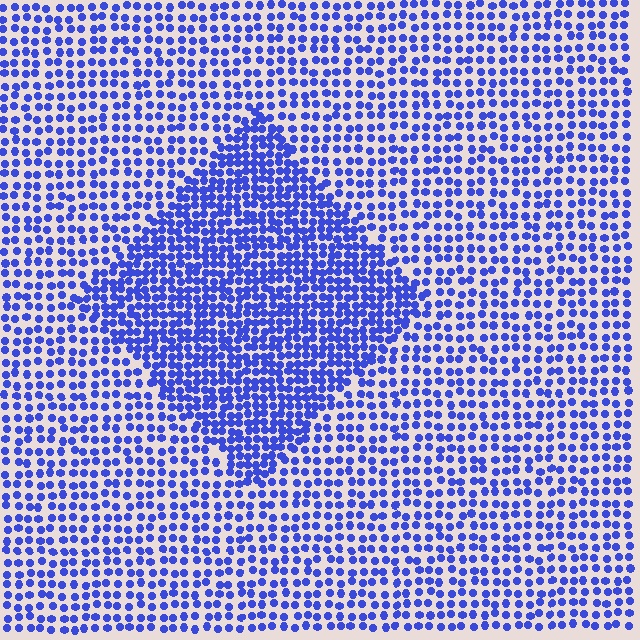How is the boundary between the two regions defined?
The boundary is defined by a change in element density (approximately 1.8x ratio). All elements are the same color, size, and shape.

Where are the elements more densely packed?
The elements are more densely packed inside the diamond boundary.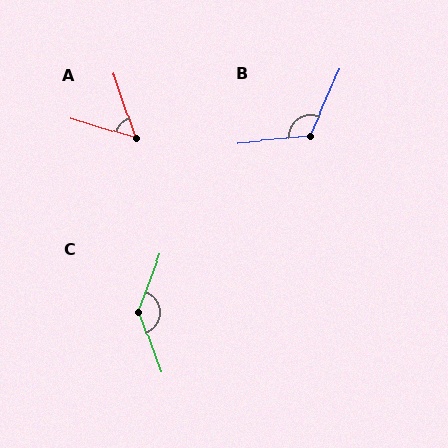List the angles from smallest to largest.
A (54°), B (120°), C (139°).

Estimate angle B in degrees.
Approximately 120 degrees.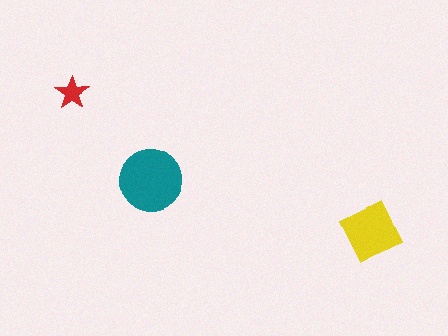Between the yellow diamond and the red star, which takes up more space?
The yellow diamond.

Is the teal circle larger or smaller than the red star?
Larger.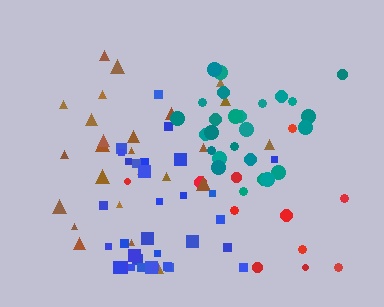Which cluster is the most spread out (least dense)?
Red.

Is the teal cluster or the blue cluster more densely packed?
Teal.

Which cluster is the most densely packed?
Teal.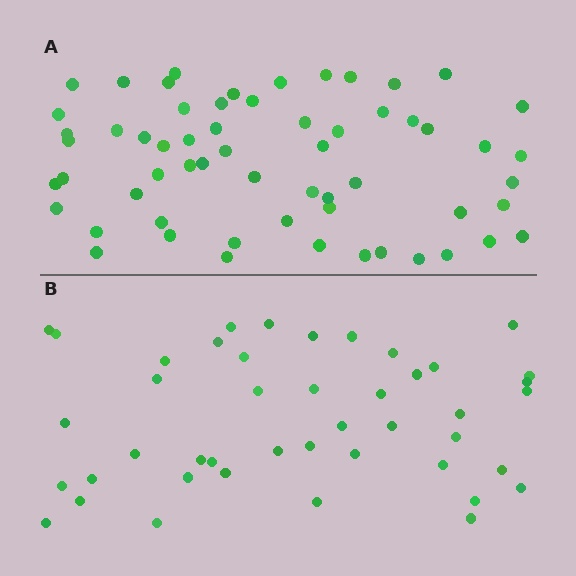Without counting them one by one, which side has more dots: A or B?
Region A (the top region) has more dots.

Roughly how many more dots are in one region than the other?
Region A has approximately 15 more dots than region B.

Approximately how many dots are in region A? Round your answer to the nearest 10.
About 60 dots.